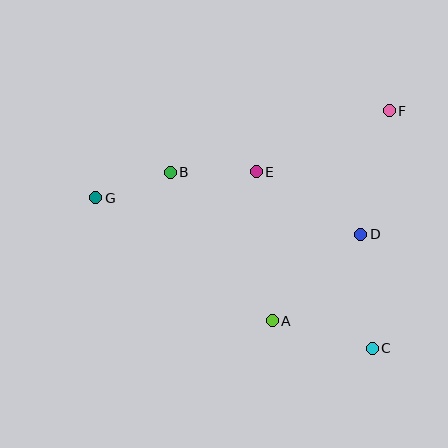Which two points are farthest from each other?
Points C and G are farthest from each other.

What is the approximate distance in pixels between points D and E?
The distance between D and E is approximately 122 pixels.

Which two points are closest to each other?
Points B and G are closest to each other.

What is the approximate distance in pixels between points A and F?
The distance between A and F is approximately 241 pixels.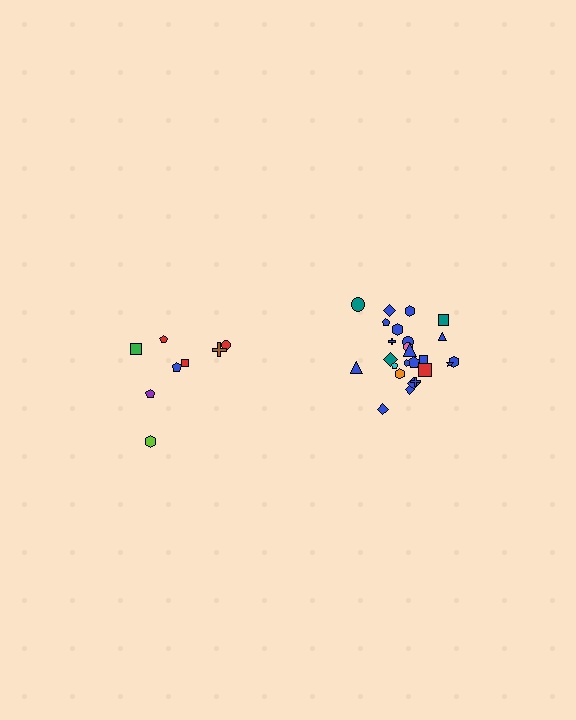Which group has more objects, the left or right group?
The right group.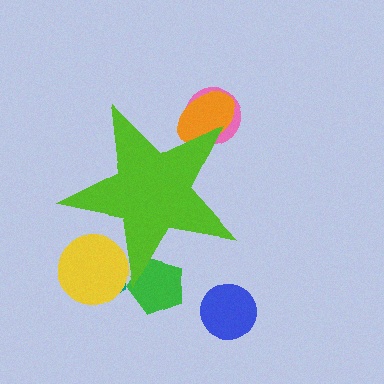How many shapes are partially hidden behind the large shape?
5 shapes are partially hidden.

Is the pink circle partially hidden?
Yes, the pink circle is partially hidden behind the lime star.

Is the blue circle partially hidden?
No, the blue circle is fully visible.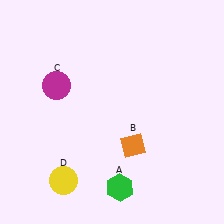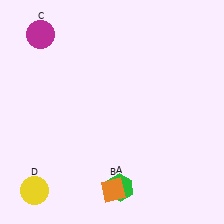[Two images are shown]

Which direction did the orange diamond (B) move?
The orange diamond (B) moved down.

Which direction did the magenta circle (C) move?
The magenta circle (C) moved up.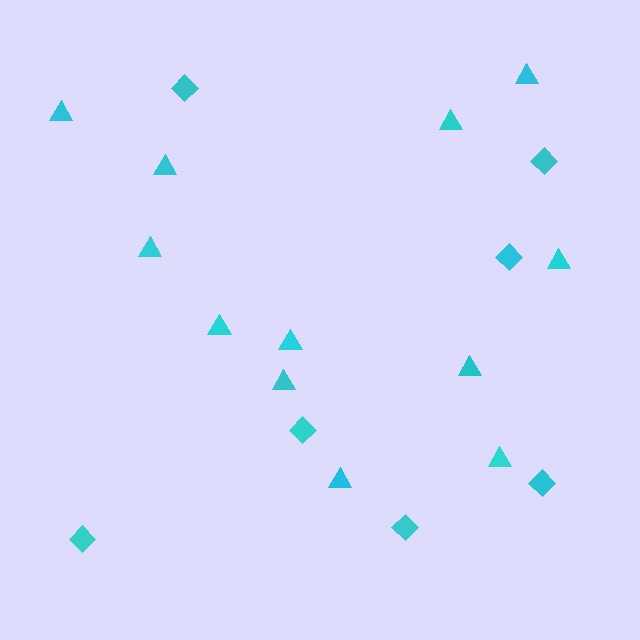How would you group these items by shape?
There are 2 groups: one group of diamonds (7) and one group of triangles (12).